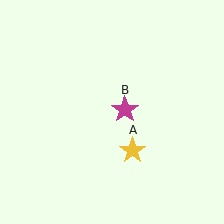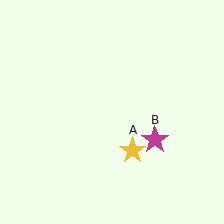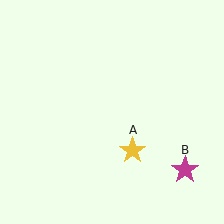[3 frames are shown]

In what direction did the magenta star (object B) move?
The magenta star (object B) moved down and to the right.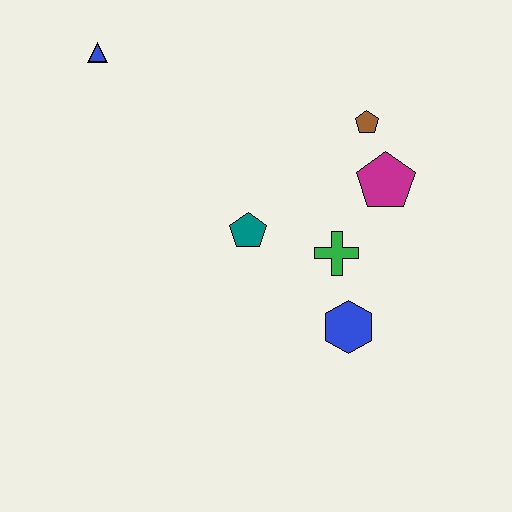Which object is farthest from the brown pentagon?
The blue triangle is farthest from the brown pentagon.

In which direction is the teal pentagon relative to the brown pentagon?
The teal pentagon is to the left of the brown pentagon.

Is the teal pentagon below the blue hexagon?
No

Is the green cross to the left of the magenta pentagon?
Yes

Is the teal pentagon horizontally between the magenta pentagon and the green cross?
No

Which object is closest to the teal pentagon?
The green cross is closest to the teal pentagon.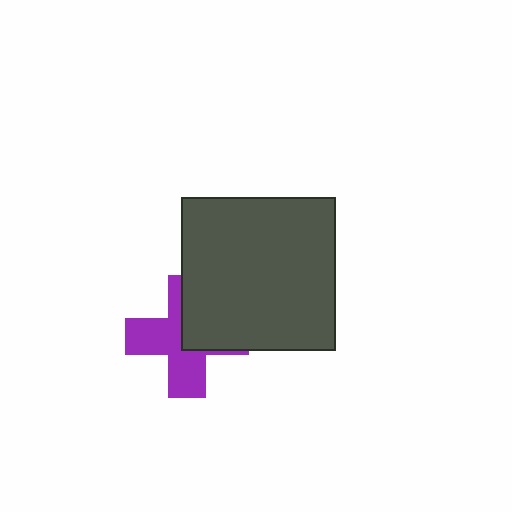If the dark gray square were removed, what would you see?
You would see the complete purple cross.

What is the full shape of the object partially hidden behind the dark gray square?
The partially hidden object is a purple cross.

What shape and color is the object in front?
The object in front is a dark gray square.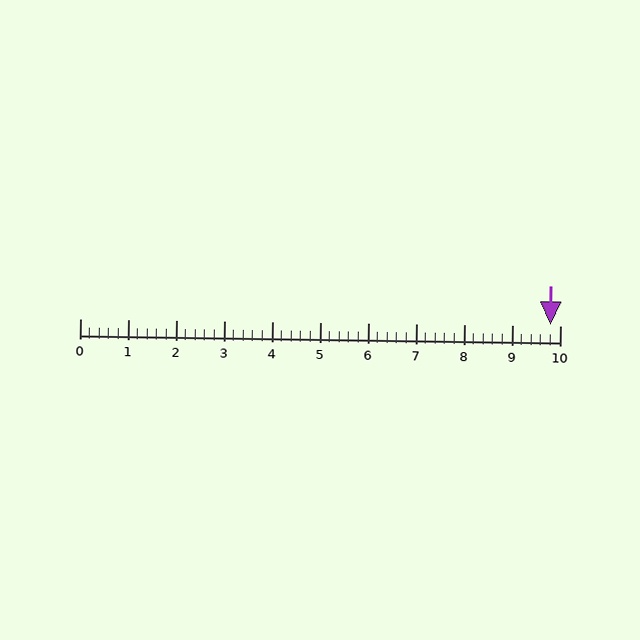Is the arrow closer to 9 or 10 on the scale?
The arrow is closer to 10.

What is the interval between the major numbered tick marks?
The major tick marks are spaced 1 units apart.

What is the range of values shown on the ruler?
The ruler shows values from 0 to 10.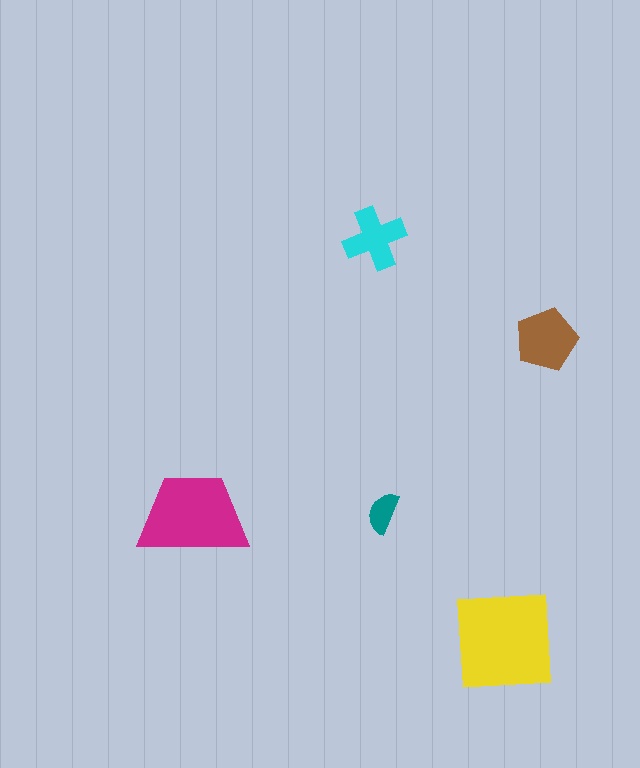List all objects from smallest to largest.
The teal semicircle, the cyan cross, the brown pentagon, the magenta trapezoid, the yellow square.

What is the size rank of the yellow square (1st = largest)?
1st.